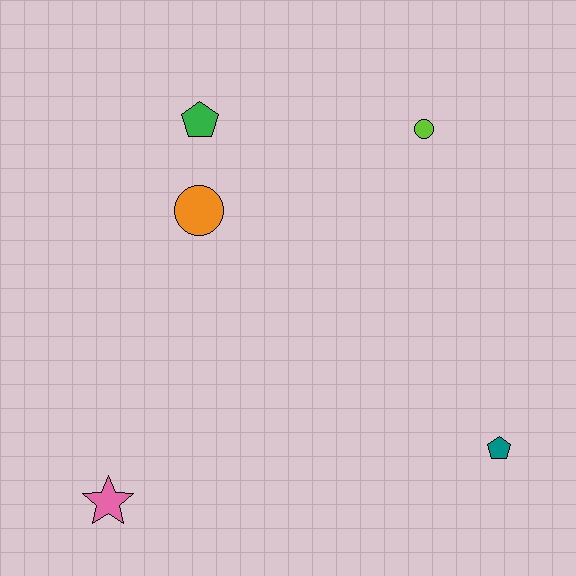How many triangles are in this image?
There are no triangles.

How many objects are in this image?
There are 5 objects.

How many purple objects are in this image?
There are no purple objects.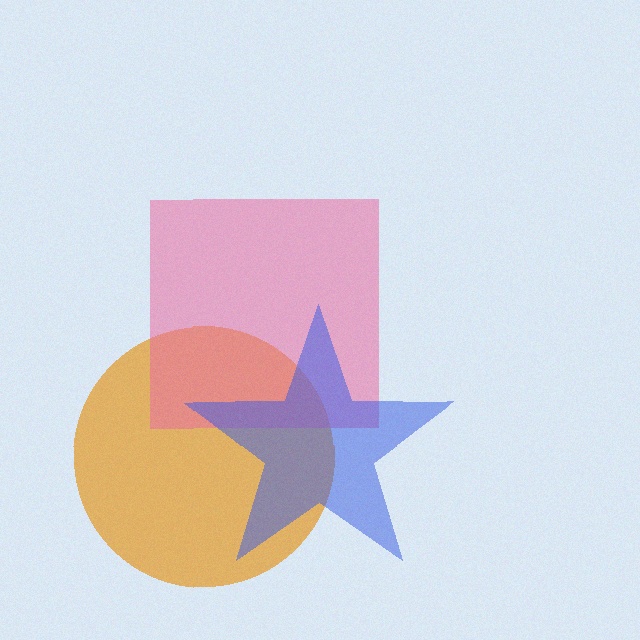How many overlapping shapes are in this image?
There are 3 overlapping shapes in the image.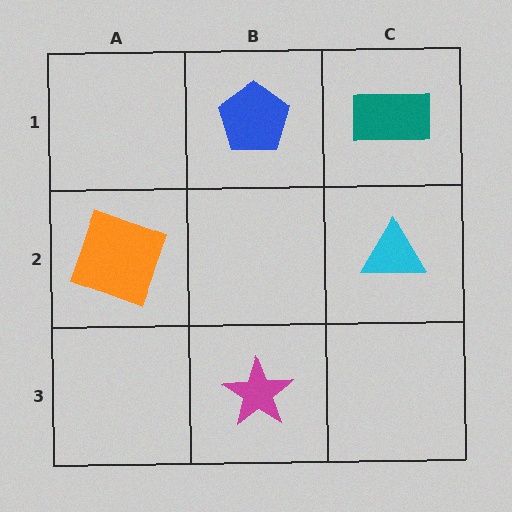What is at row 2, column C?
A cyan triangle.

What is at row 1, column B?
A blue pentagon.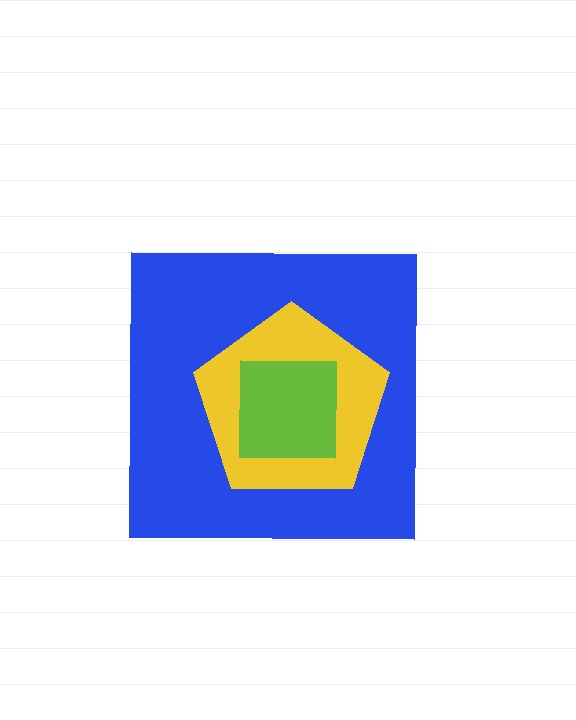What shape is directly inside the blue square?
The yellow pentagon.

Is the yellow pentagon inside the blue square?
Yes.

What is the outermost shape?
The blue square.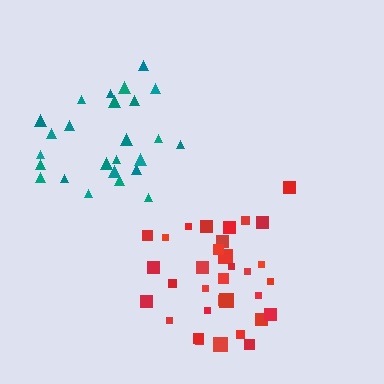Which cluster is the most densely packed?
Red.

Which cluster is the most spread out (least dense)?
Teal.